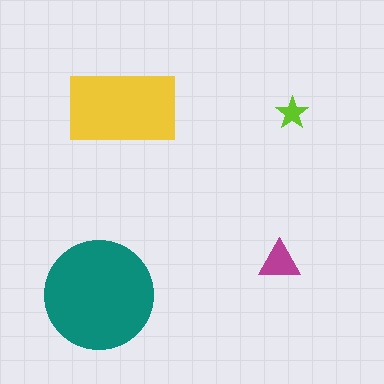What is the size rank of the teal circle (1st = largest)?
1st.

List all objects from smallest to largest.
The lime star, the magenta triangle, the yellow rectangle, the teal circle.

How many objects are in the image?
There are 4 objects in the image.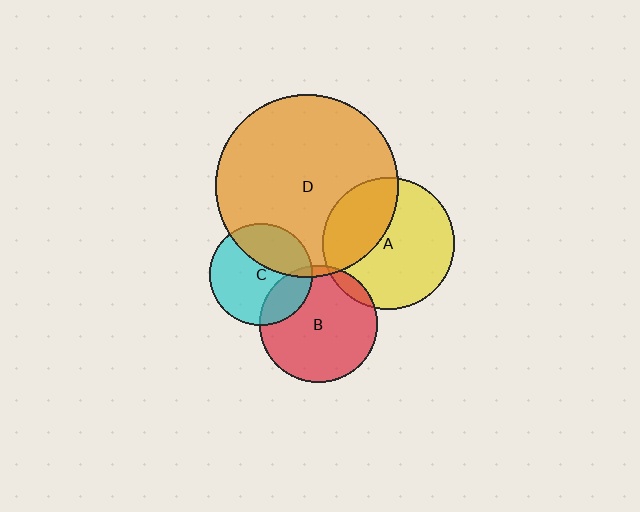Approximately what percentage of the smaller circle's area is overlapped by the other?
Approximately 5%.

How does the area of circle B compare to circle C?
Approximately 1.3 times.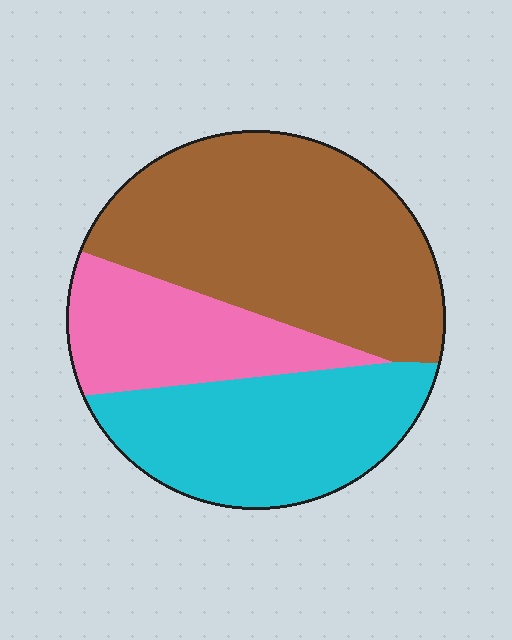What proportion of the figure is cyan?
Cyan covers 31% of the figure.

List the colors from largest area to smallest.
From largest to smallest: brown, cyan, pink.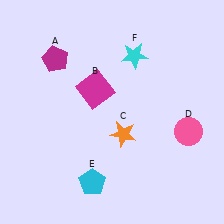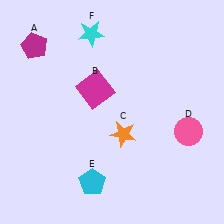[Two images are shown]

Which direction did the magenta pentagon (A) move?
The magenta pentagon (A) moved left.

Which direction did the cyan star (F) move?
The cyan star (F) moved left.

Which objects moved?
The objects that moved are: the magenta pentagon (A), the cyan star (F).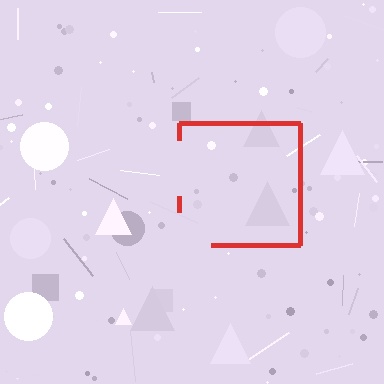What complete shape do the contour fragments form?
The contour fragments form a square.